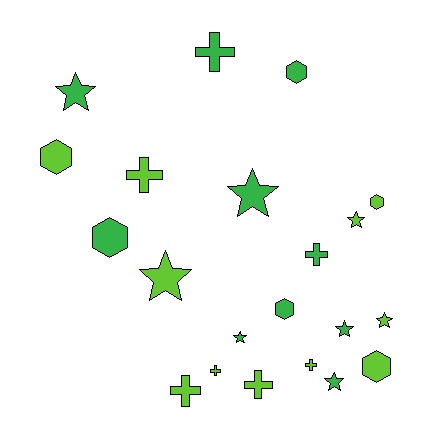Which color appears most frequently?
Lime, with 11 objects.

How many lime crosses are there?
There are 5 lime crosses.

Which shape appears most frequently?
Star, with 8 objects.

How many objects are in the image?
There are 21 objects.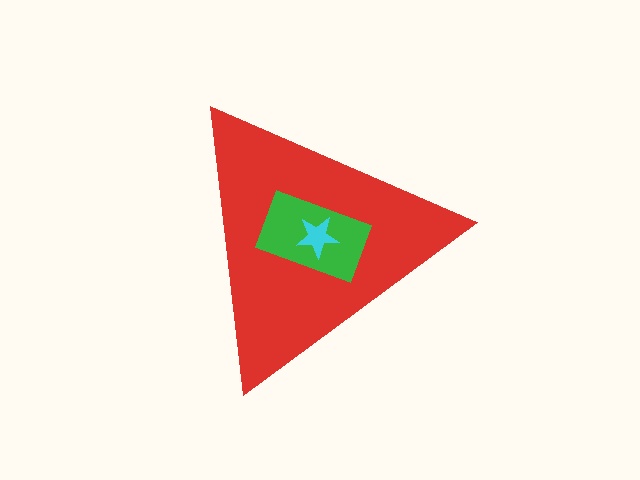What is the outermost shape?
The red triangle.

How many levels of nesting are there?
3.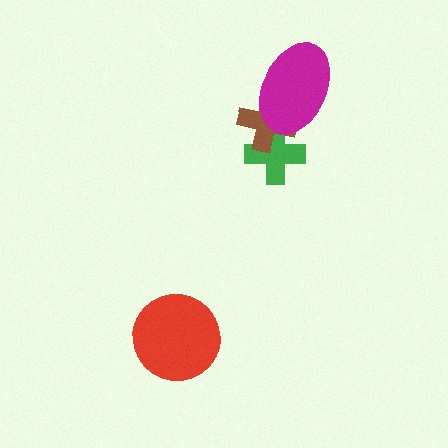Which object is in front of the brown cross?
The magenta ellipse is in front of the brown cross.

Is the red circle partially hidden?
No, no other shape covers it.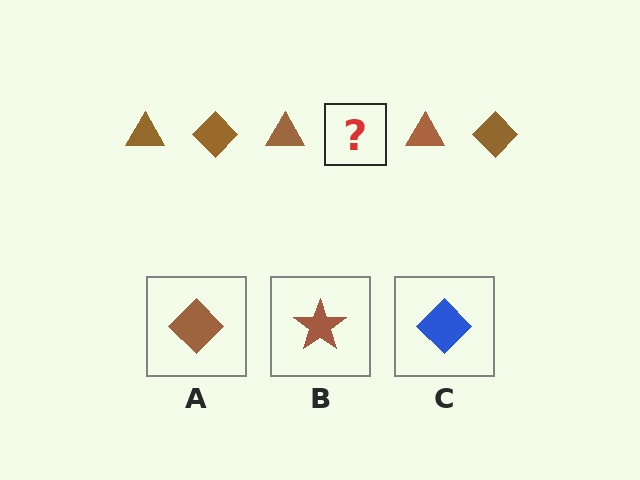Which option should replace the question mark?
Option A.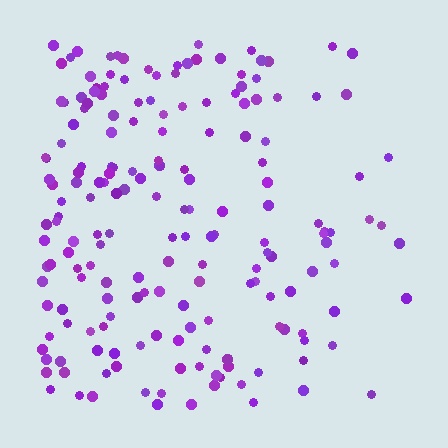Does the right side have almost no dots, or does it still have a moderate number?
Still a moderate number, just noticeably fewer than the left.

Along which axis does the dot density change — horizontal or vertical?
Horizontal.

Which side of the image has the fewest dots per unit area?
The right.